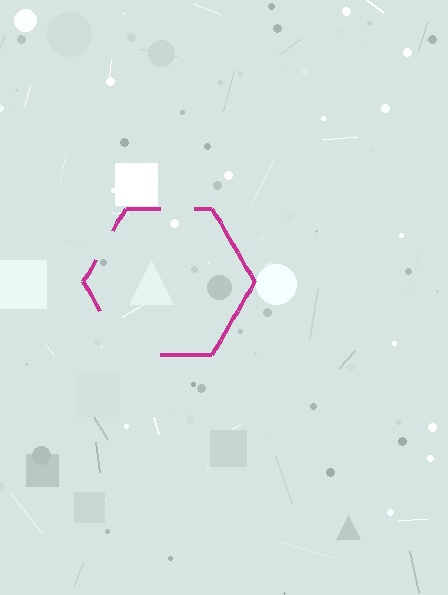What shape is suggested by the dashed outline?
The dashed outline suggests a hexagon.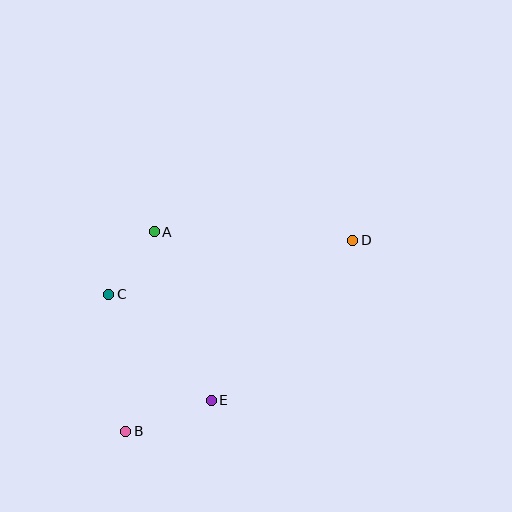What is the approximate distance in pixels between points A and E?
The distance between A and E is approximately 178 pixels.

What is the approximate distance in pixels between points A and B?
The distance between A and B is approximately 201 pixels.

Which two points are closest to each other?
Points A and C are closest to each other.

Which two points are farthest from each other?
Points B and D are farthest from each other.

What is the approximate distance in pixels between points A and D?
The distance between A and D is approximately 199 pixels.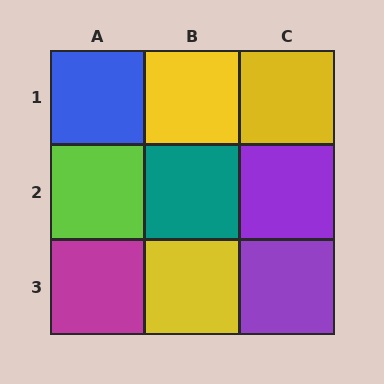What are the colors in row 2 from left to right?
Lime, teal, purple.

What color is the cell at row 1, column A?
Blue.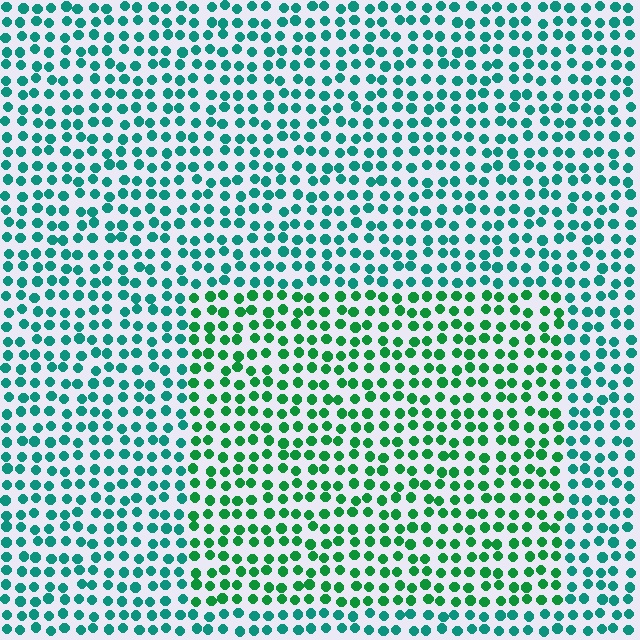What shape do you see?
I see a rectangle.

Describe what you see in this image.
The image is filled with small teal elements in a uniform arrangement. A rectangle-shaped region is visible where the elements are tinted to a slightly different hue, forming a subtle color boundary.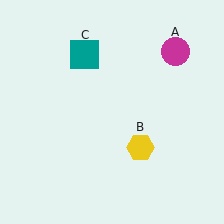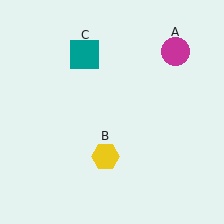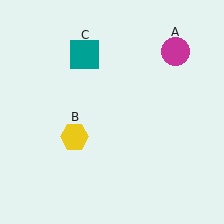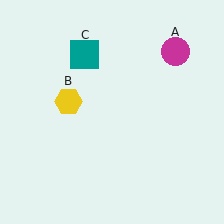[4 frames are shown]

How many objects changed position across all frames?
1 object changed position: yellow hexagon (object B).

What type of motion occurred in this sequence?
The yellow hexagon (object B) rotated clockwise around the center of the scene.